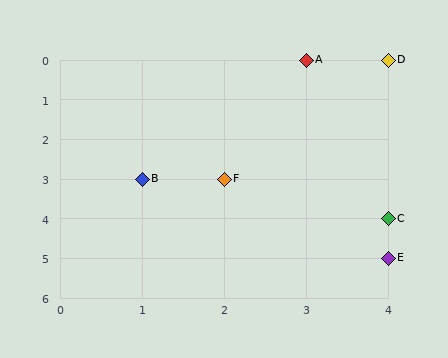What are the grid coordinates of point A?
Point A is at grid coordinates (3, 0).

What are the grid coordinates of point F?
Point F is at grid coordinates (2, 3).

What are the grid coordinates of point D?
Point D is at grid coordinates (4, 0).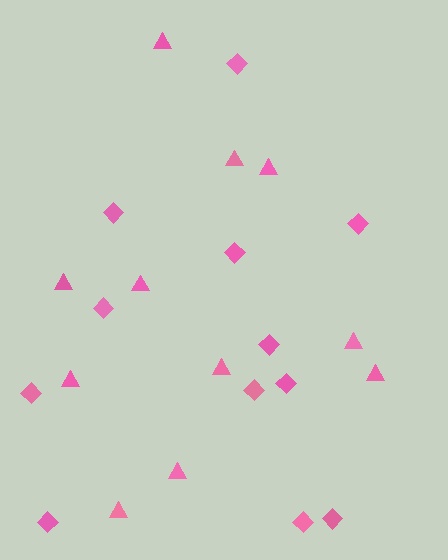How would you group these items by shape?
There are 2 groups: one group of triangles (11) and one group of diamonds (12).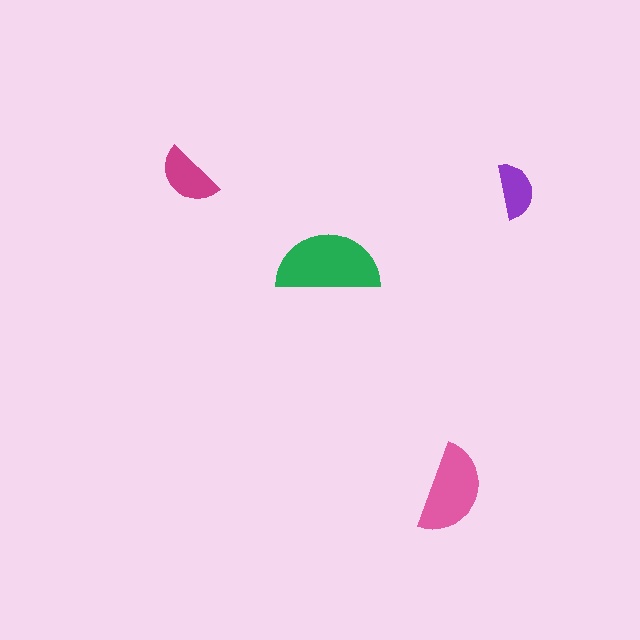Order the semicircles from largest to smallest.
the green one, the pink one, the magenta one, the purple one.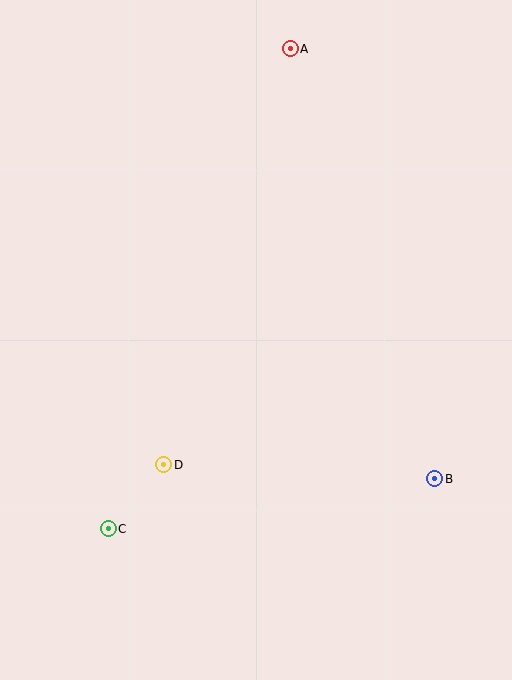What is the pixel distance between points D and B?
The distance between D and B is 271 pixels.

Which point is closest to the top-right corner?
Point A is closest to the top-right corner.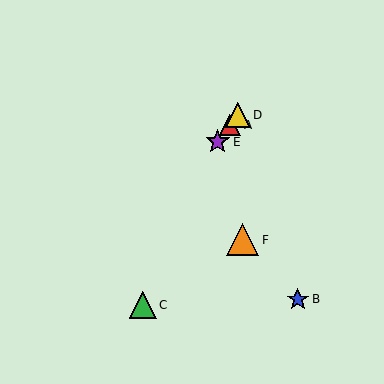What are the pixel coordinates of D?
Object D is at (238, 115).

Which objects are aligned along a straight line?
Objects A, D, E are aligned along a straight line.